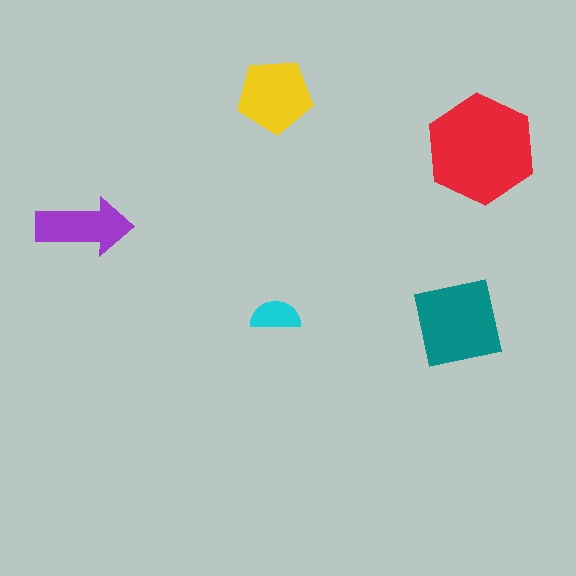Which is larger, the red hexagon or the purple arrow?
The red hexagon.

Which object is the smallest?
The cyan semicircle.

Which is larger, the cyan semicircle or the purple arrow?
The purple arrow.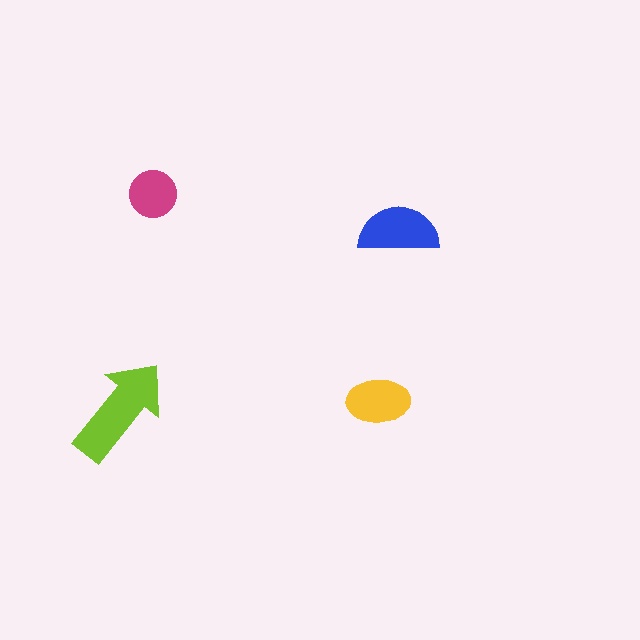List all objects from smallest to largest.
The magenta circle, the yellow ellipse, the blue semicircle, the lime arrow.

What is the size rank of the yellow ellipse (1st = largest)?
3rd.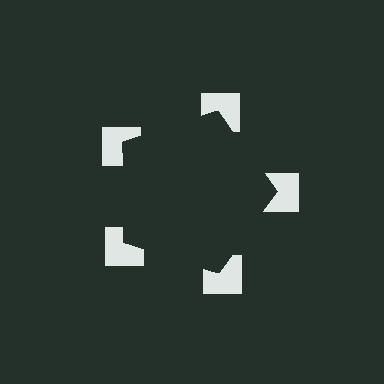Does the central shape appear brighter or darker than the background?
It typically appears slightly darker than the background, even though no actual brightness change is drawn.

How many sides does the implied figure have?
5 sides.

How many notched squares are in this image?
There are 5 — one at each vertex of the illusory pentagon.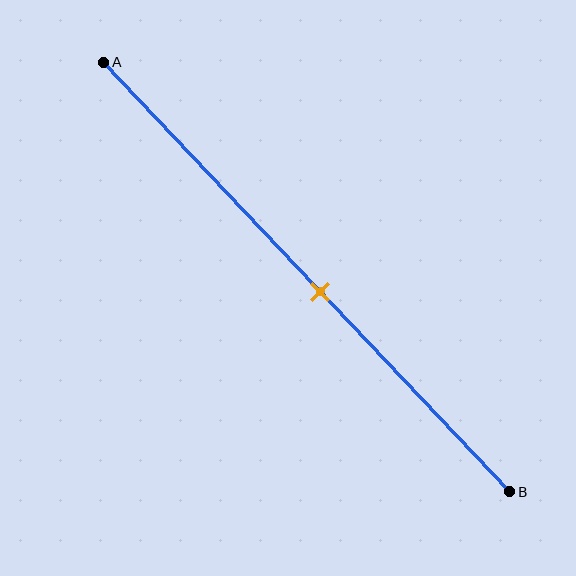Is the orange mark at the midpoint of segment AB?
No, the mark is at about 55% from A, not at the 50% midpoint.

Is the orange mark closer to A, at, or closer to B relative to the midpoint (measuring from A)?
The orange mark is closer to point B than the midpoint of segment AB.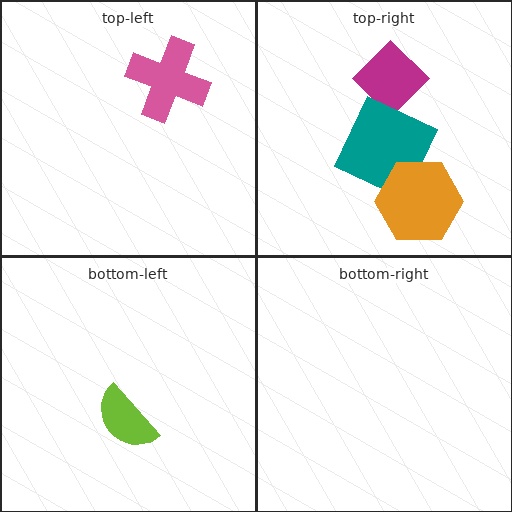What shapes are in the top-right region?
The magenta diamond, the teal square, the orange hexagon.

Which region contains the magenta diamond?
The top-right region.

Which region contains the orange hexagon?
The top-right region.